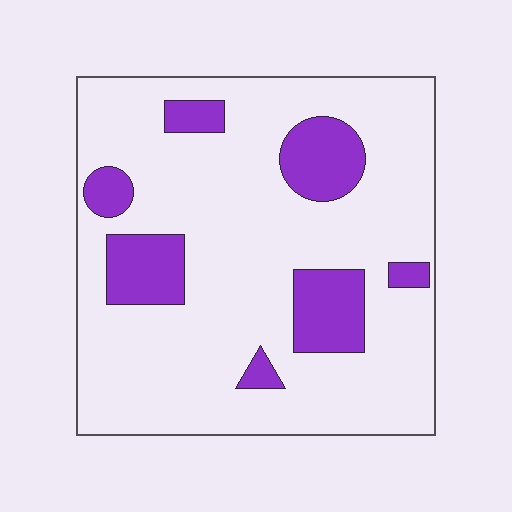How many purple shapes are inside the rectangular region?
7.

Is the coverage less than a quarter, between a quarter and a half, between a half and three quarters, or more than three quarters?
Less than a quarter.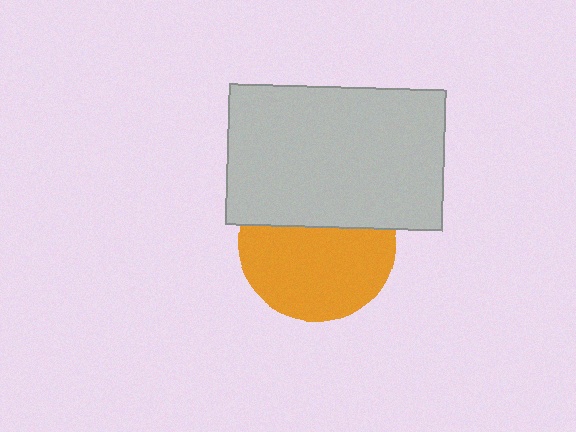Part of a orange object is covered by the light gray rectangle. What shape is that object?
It is a circle.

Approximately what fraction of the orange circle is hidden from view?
Roughly 38% of the orange circle is hidden behind the light gray rectangle.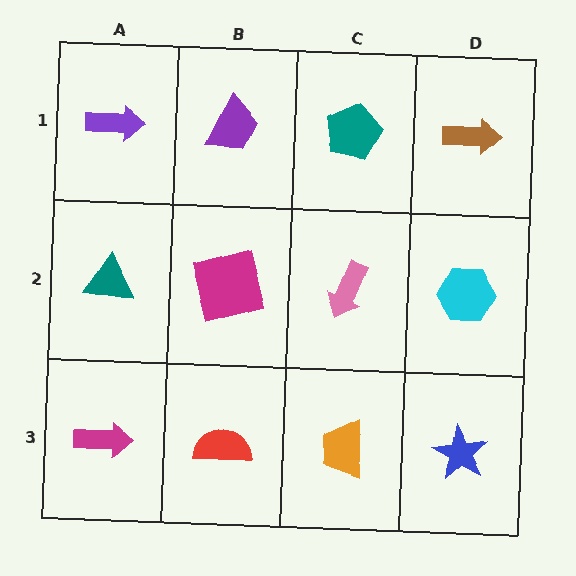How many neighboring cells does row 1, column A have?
2.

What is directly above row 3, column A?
A teal triangle.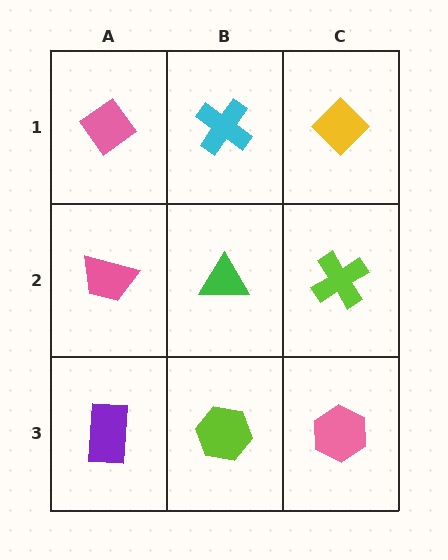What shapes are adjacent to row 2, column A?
A pink diamond (row 1, column A), a purple rectangle (row 3, column A), a green triangle (row 2, column B).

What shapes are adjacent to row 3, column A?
A pink trapezoid (row 2, column A), a lime hexagon (row 3, column B).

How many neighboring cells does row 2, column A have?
3.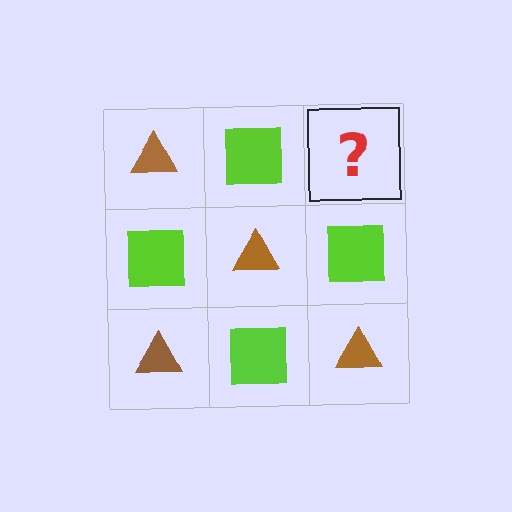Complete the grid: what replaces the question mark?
The question mark should be replaced with a brown triangle.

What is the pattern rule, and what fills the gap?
The rule is that it alternates brown triangle and lime square in a checkerboard pattern. The gap should be filled with a brown triangle.